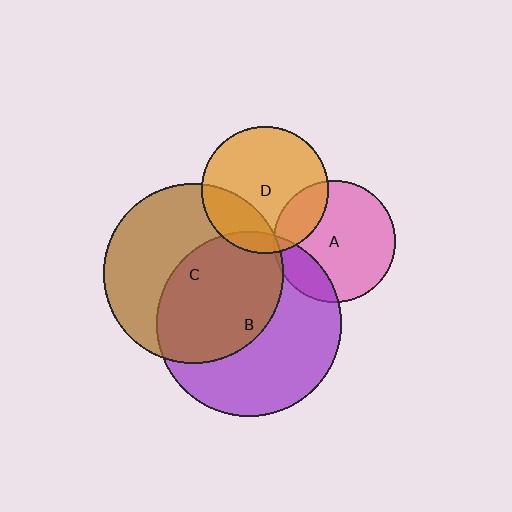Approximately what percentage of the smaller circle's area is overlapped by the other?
Approximately 25%.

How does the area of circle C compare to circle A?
Approximately 2.2 times.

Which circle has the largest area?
Circle B (purple).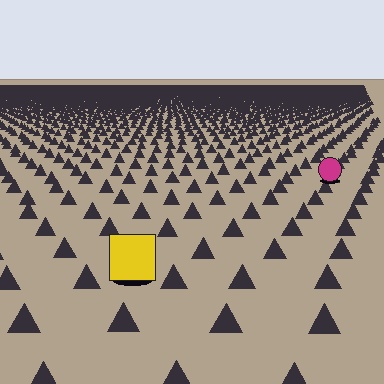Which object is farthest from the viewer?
The magenta circle is farthest from the viewer. It appears smaller and the ground texture around it is denser.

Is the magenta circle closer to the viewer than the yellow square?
No. The yellow square is closer — you can tell from the texture gradient: the ground texture is coarser near it.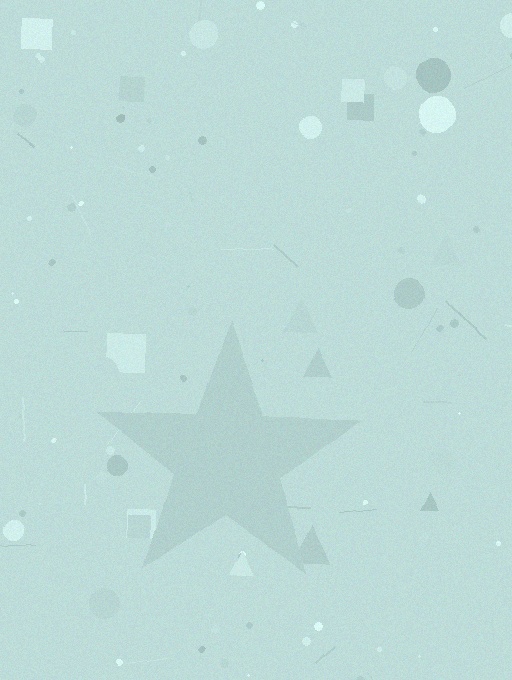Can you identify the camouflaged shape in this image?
The camouflaged shape is a star.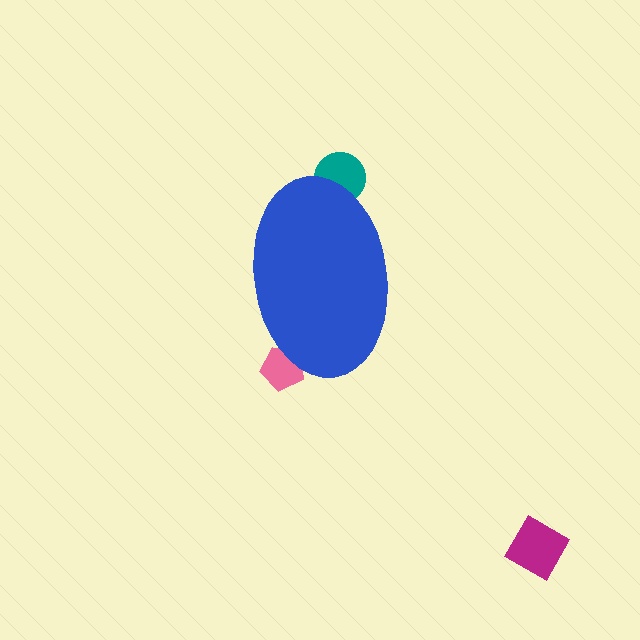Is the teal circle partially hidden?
Yes, the teal circle is partially hidden behind the blue ellipse.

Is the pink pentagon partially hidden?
Yes, the pink pentagon is partially hidden behind the blue ellipse.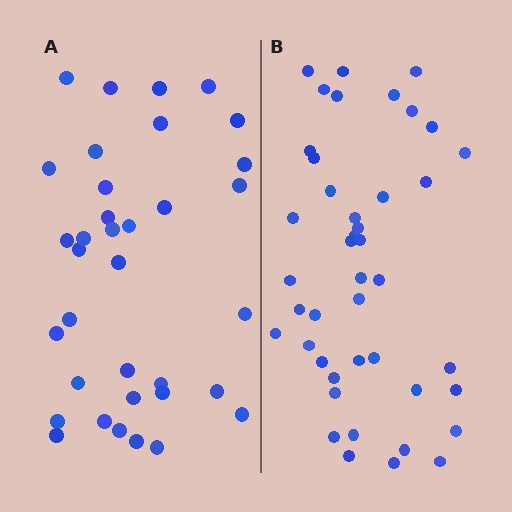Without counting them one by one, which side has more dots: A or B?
Region B (the right region) has more dots.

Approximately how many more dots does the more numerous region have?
Region B has roughly 8 or so more dots than region A.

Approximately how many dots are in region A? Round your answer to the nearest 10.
About 40 dots. (The exact count is 35, which rounds to 40.)